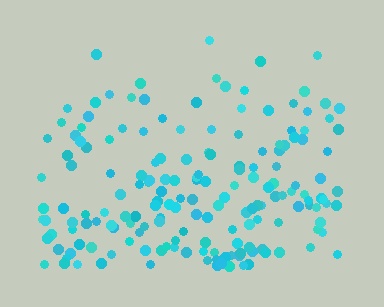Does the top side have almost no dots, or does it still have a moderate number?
Still a moderate number, just noticeably fewer than the bottom.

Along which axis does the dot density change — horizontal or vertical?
Vertical.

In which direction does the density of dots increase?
From top to bottom, with the bottom side densest.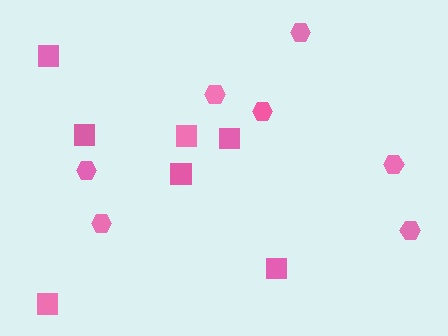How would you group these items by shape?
There are 2 groups: one group of hexagons (7) and one group of squares (7).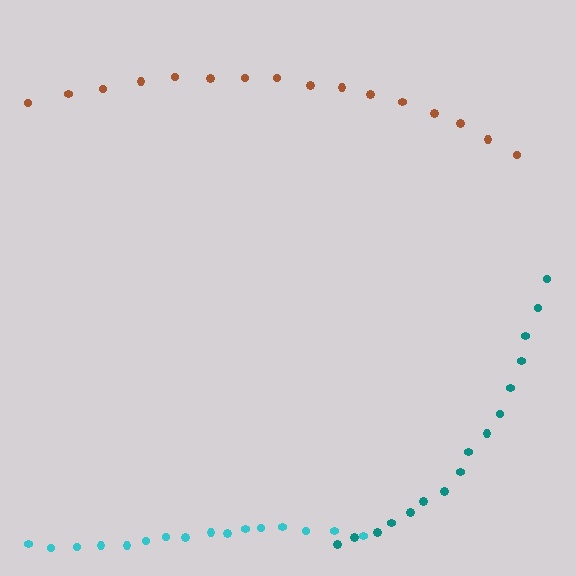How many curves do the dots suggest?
There are 3 distinct paths.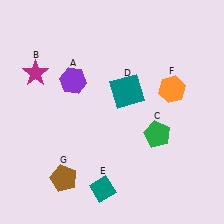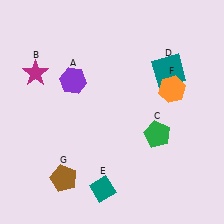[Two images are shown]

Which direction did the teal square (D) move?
The teal square (D) moved right.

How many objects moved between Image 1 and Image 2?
1 object moved between the two images.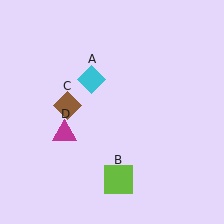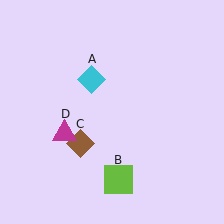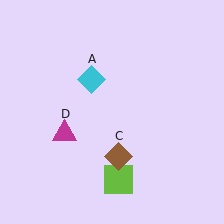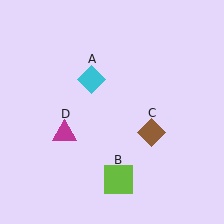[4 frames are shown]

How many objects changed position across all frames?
1 object changed position: brown diamond (object C).